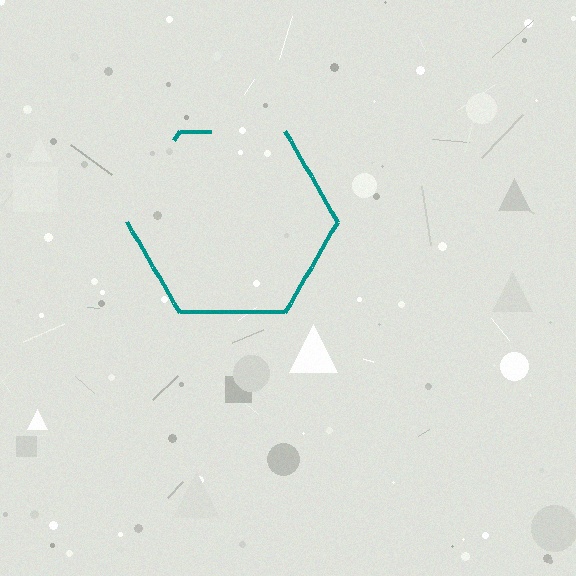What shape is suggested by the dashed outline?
The dashed outline suggests a hexagon.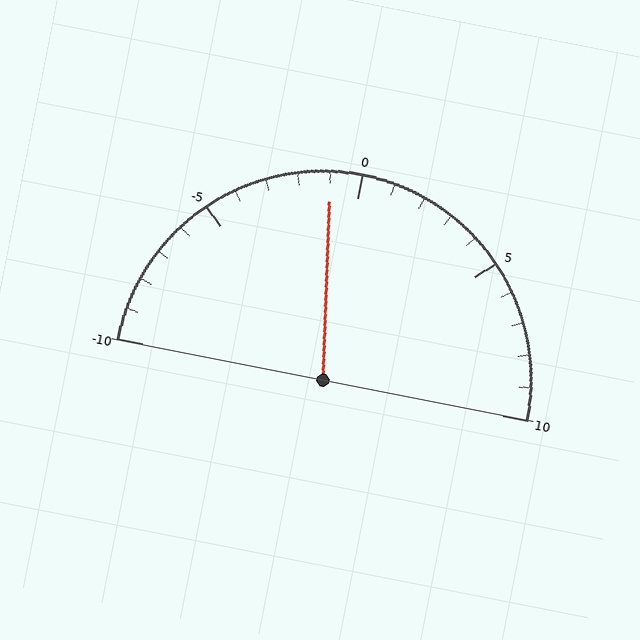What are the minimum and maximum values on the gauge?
The gauge ranges from -10 to 10.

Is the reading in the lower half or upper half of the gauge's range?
The reading is in the lower half of the range (-10 to 10).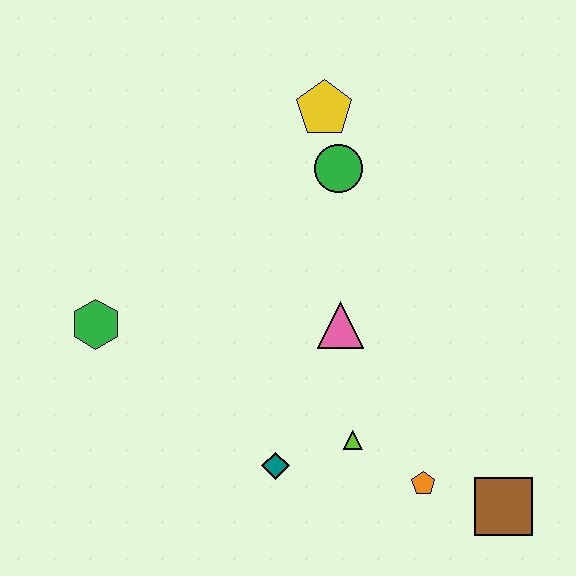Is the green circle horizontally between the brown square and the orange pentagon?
No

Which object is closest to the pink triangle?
The lime triangle is closest to the pink triangle.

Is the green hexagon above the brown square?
Yes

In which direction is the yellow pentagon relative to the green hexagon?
The yellow pentagon is to the right of the green hexagon.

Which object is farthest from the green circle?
The brown square is farthest from the green circle.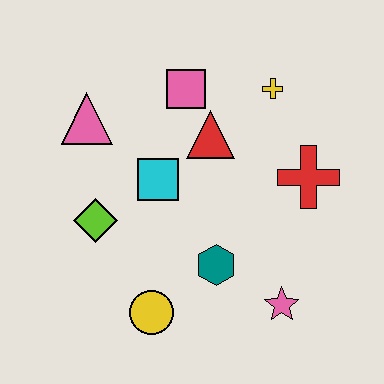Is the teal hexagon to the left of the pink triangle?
No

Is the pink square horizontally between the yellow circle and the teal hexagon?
Yes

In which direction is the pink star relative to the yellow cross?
The pink star is below the yellow cross.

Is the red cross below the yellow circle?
No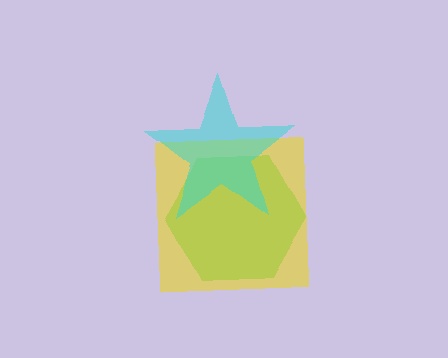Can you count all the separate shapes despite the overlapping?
Yes, there are 3 separate shapes.